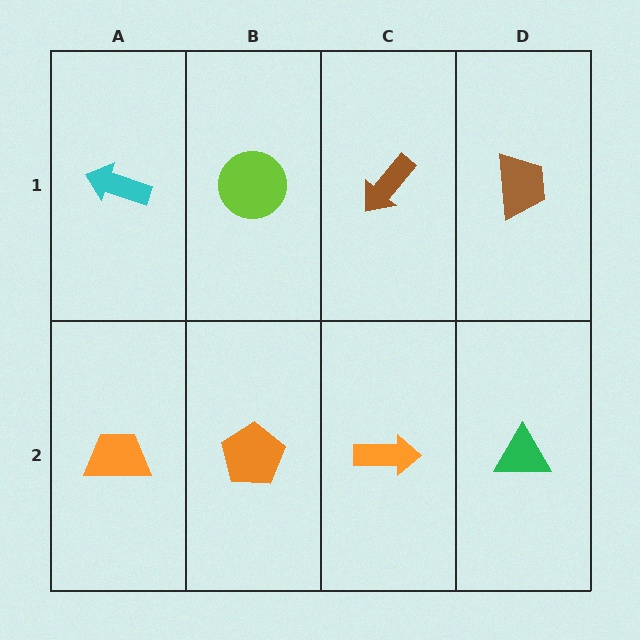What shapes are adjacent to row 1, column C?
An orange arrow (row 2, column C), a lime circle (row 1, column B), a brown trapezoid (row 1, column D).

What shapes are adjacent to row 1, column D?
A green triangle (row 2, column D), a brown arrow (row 1, column C).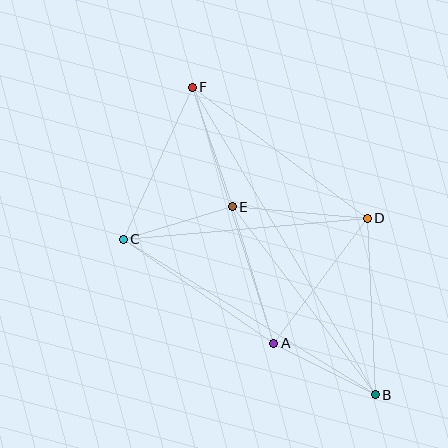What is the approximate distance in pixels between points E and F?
The distance between E and F is approximately 126 pixels.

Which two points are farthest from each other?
Points B and F are farthest from each other.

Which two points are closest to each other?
Points A and B are closest to each other.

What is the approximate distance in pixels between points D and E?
The distance between D and E is approximately 135 pixels.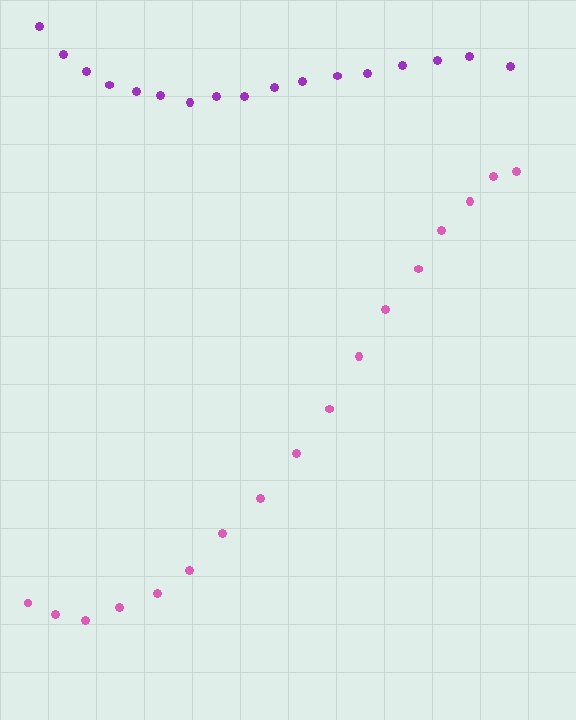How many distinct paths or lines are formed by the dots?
There are 2 distinct paths.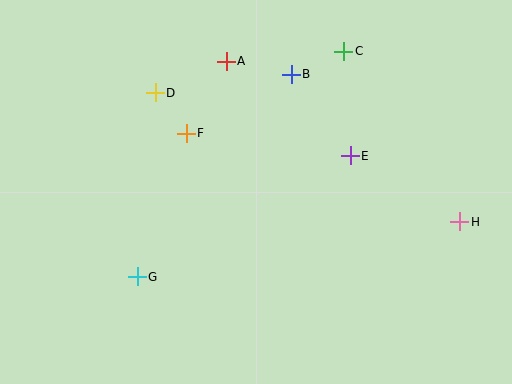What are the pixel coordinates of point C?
Point C is at (344, 51).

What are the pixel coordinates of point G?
Point G is at (137, 277).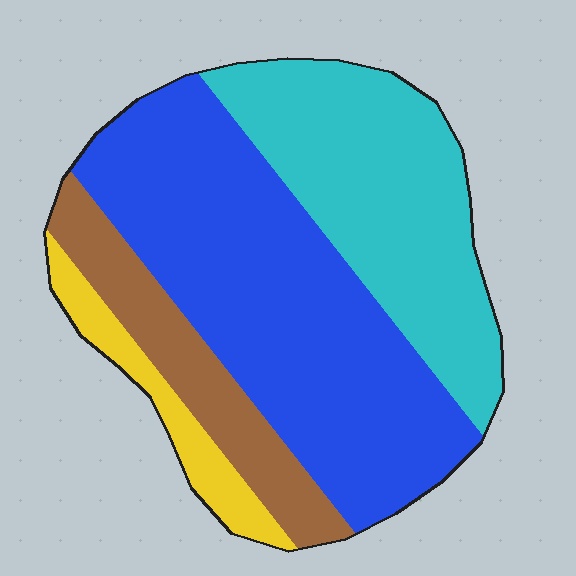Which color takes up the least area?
Yellow, at roughly 10%.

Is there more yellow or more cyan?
Cyan.